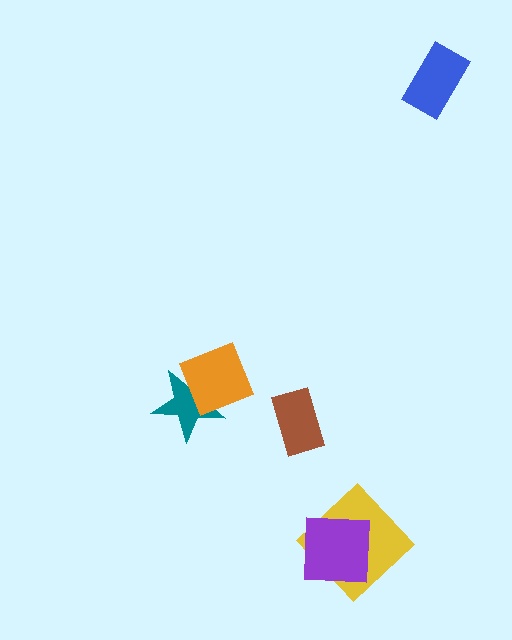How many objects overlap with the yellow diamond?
1 object overlaps with the yellow diamond.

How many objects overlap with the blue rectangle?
0 objects overlap with the blue rectangle.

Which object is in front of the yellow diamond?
The purple square is in front of the yellow diamond.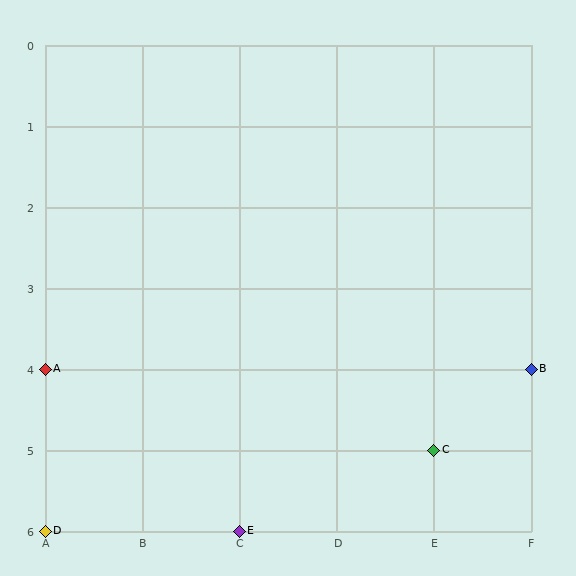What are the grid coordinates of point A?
Point A is at grid coordinates (A, 4).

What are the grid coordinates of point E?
Point E is at grid coordinates (C, 6).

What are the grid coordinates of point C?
Point C is at grid coordinates (E, 5).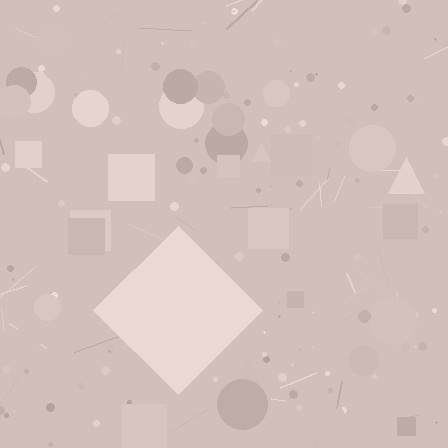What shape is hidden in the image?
A diamond is hidden in the image.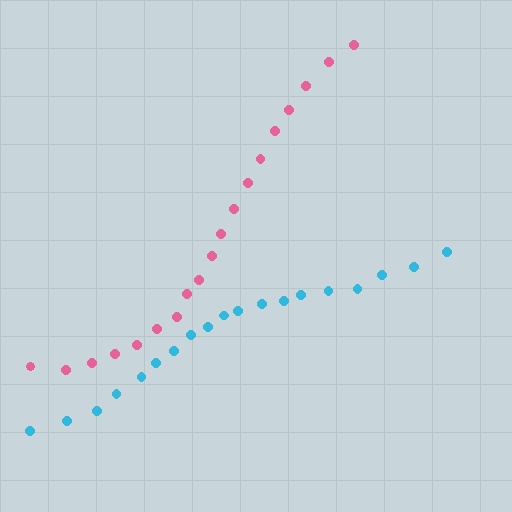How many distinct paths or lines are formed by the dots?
There are 2 distinct paths.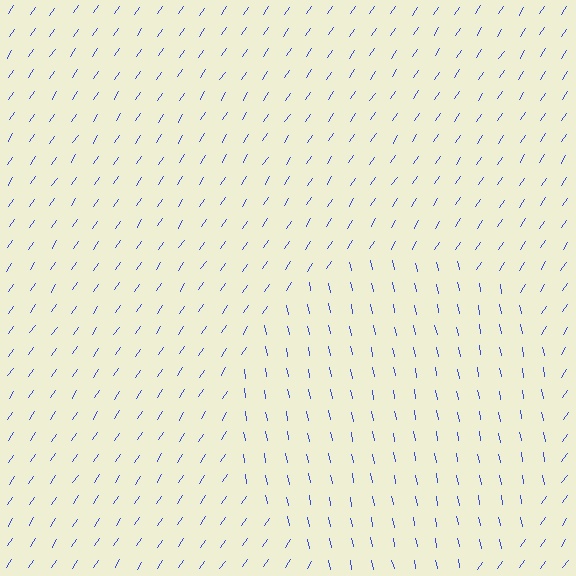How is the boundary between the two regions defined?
The boundary is defined purely by a change in line orientation (approximately 45 degrees difference). All lines are the same color and thickness.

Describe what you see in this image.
The image is filled with small blue line segments. A circle region in the image has lines oriented differently from the surrounding lines, creating a visible texture boundary.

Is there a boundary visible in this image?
Yes, there is a texture boundary formed by a change in line orientation.